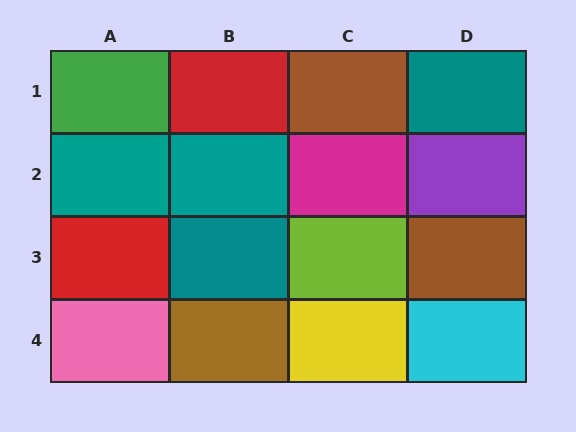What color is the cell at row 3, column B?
Teal.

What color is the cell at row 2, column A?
Teal.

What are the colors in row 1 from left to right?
Green, red, brown, teal.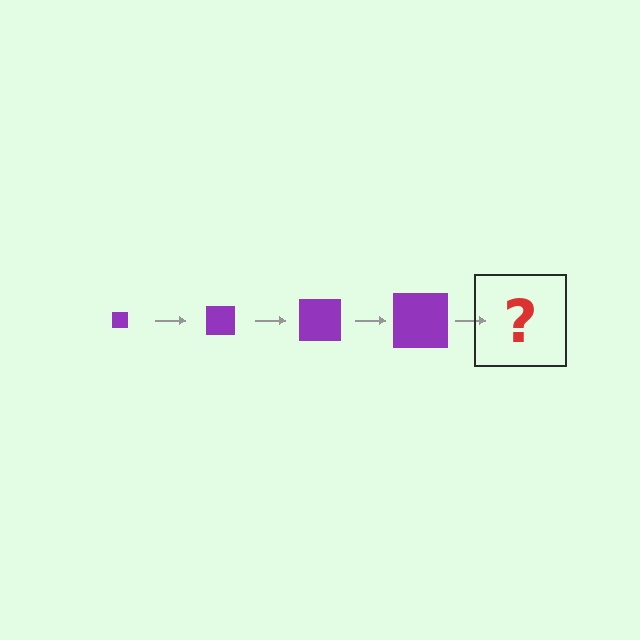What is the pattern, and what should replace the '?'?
The pattern is that the square gets progressively larger each step. The '?' should be a purple square, larger than the previous one.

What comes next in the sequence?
The next element should be a purple square, larger than the previous one.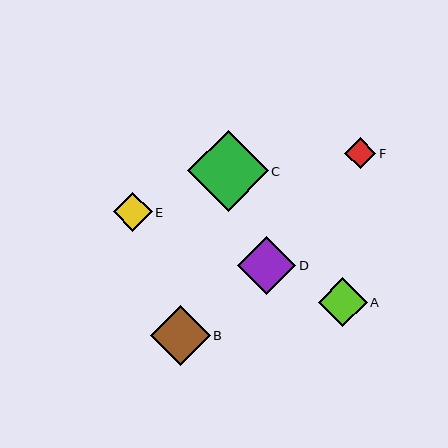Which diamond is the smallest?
Diamond F is the smallest with a size of approximately 31 pixels.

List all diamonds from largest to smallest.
From largest to smallest: C, B, D, A, E, F.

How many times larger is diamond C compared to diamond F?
Diamond C is approximately 2.6 times the size of diamond F.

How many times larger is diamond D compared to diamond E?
Diamond D is approximately 1.5 times the size of diamond E.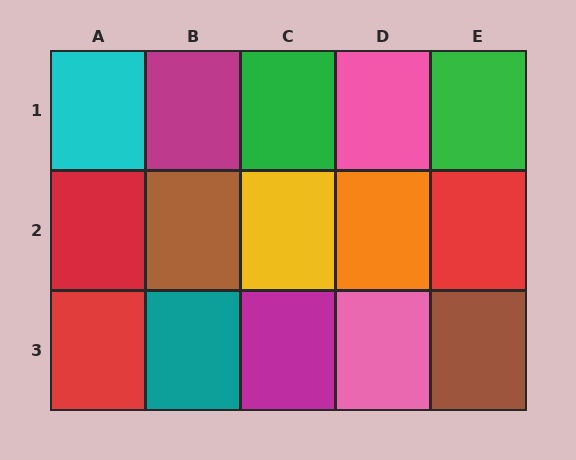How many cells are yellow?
1 cell is yellow.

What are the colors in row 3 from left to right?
Red, teal, magenta, pink, brown.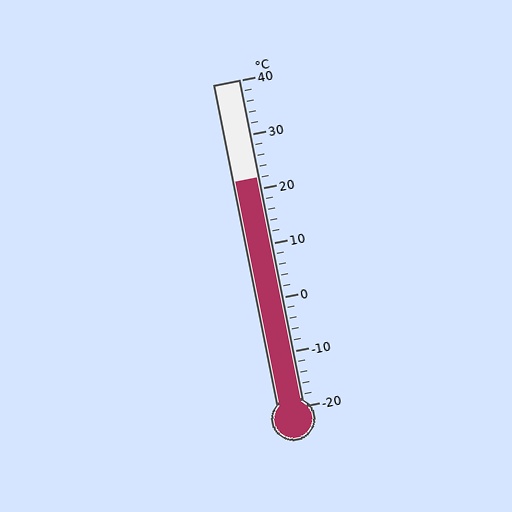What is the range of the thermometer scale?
The thermometer scale ranges from -20°C to 40°C.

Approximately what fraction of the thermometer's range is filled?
The thermometer is filled to approximately 70% of its range.